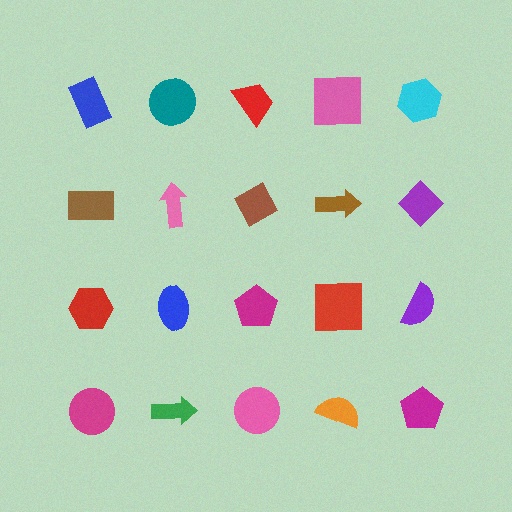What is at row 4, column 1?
A magenta circle.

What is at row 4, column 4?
An orange semicircle.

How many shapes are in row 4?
5 shapes.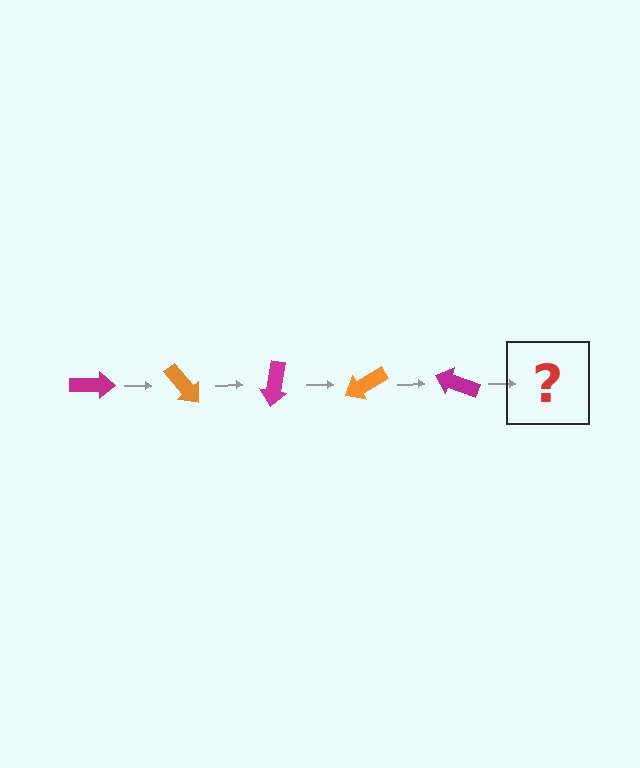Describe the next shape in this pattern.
It should be an orange arrow, rotated 250 degrees from the start.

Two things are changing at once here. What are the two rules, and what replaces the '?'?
The two rules are that it rotates 50 degrees each step and the color cycles through magenta and orange. The '?' should be an orange arrow, rotated 250 degrees from the start.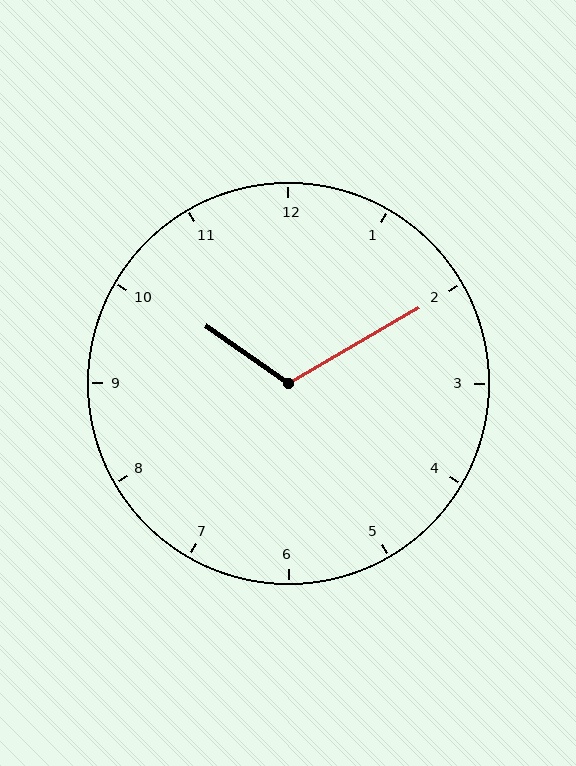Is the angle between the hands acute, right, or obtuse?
It is obtuse.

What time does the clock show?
10:10.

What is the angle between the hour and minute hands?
Approximately 115 degrees.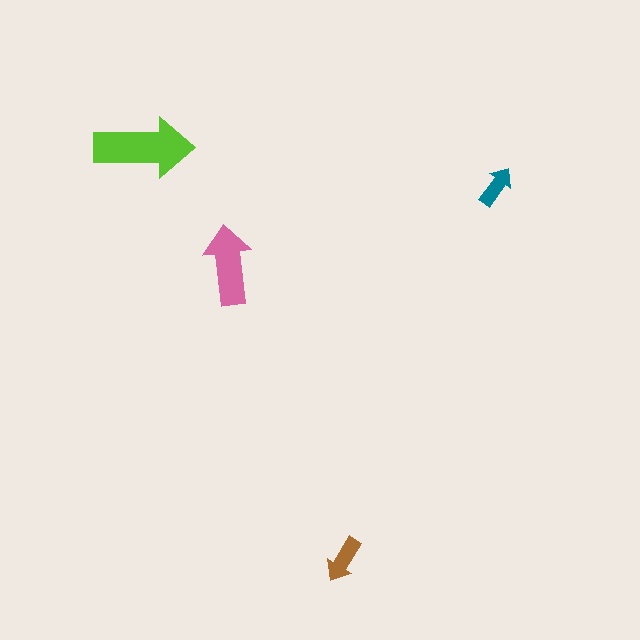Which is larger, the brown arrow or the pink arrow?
The pink one.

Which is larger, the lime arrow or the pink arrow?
The lime one.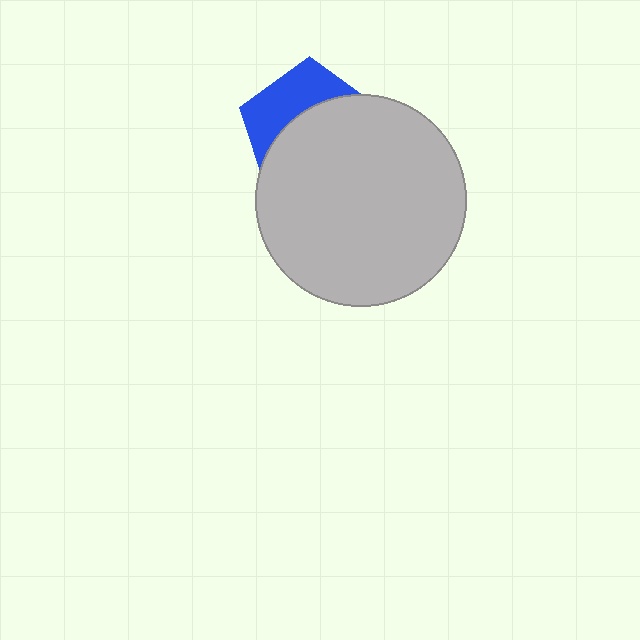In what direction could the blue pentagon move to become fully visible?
The blue pentagon could move up. That would shift it out from behind the light gray circle entirely.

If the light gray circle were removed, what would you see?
You would see the complete blue pentagon.